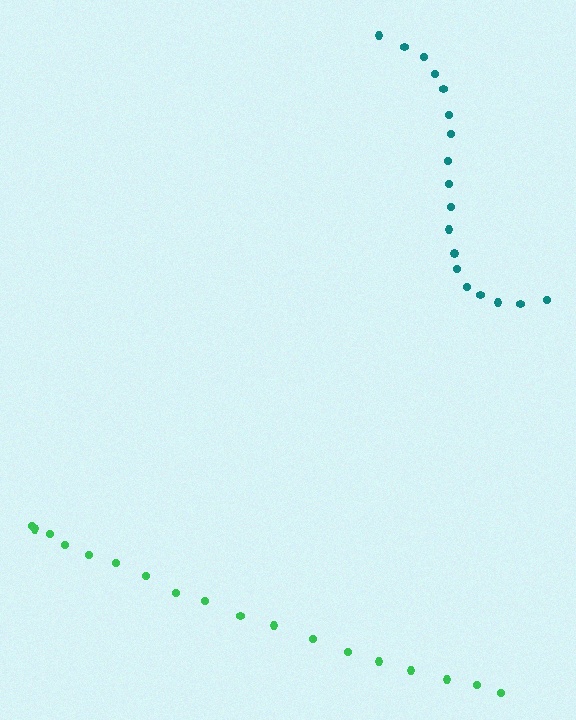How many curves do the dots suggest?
There are 2 distinct paths.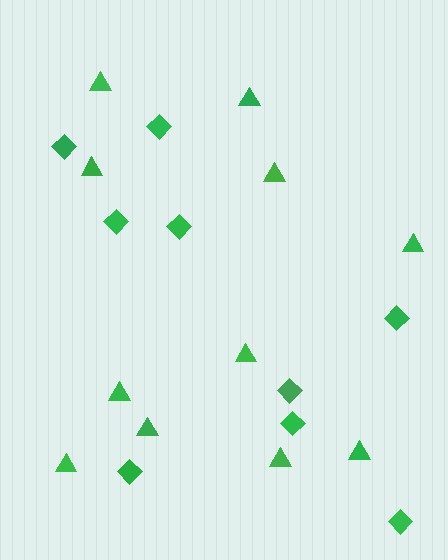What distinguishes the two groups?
There are 2 groups: one group of triangles (11) and one group of diamonds (9).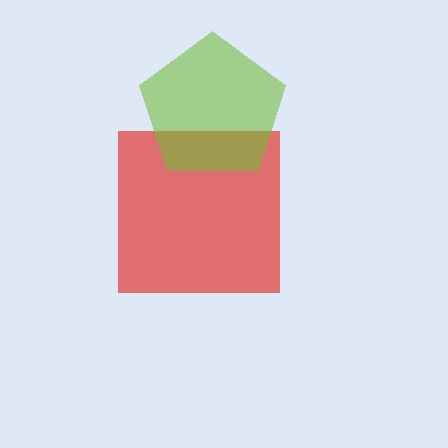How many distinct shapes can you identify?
There are 2 distinct shapes: a red square, a lime pentagon.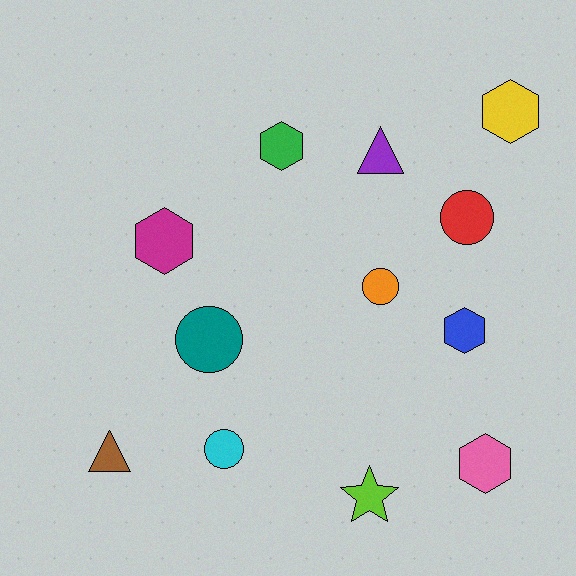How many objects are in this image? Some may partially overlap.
There are 12 objects.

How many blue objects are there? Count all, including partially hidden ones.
There is 1 blue object.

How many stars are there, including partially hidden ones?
There is 1 star.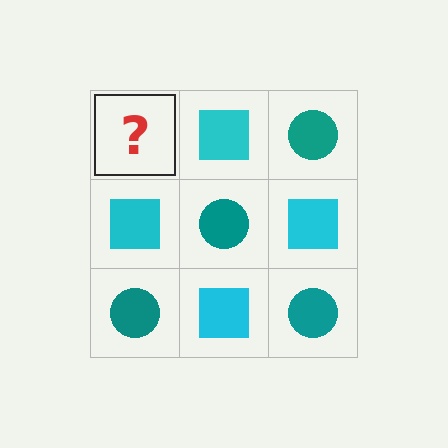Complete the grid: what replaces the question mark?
The question mark should be replaced with a teal circle.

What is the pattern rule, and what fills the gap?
The rule is that it alternates teal circle and cyan square in a checkerboard pattern. The gap should be filled with a teal circle.